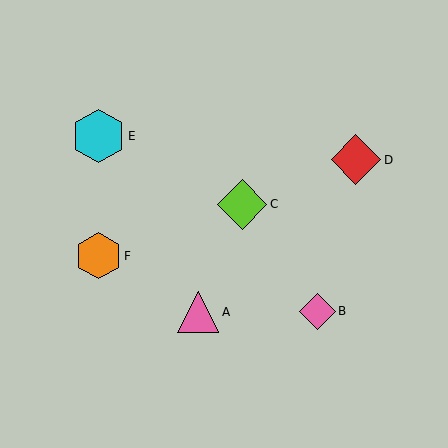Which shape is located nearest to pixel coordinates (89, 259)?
The orange hexagon (labeled F) at (98, 256) is nearest to that location.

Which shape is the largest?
The cyan hexagon (labeled E) is the largest.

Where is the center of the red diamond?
The center of the red diamond is at (356, 160).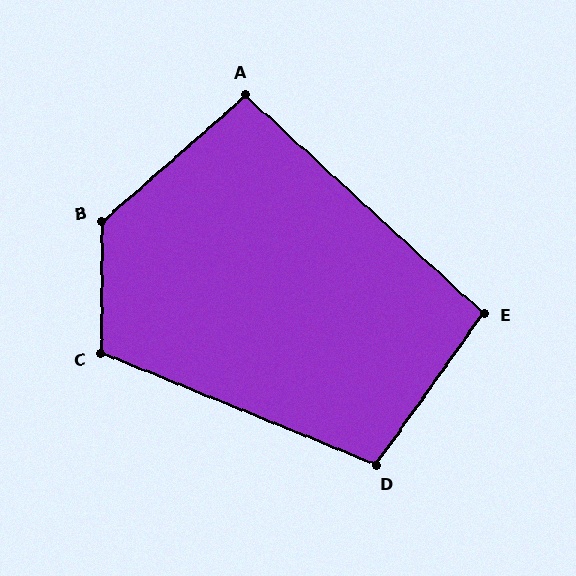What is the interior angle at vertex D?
Approximately 103 degrees (obtuse).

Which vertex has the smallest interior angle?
A, at approximately 96 degrees.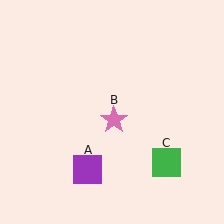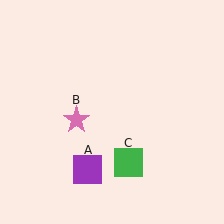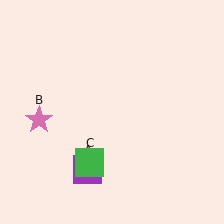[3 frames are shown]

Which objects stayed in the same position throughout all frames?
Purple square (object A) remained stationary.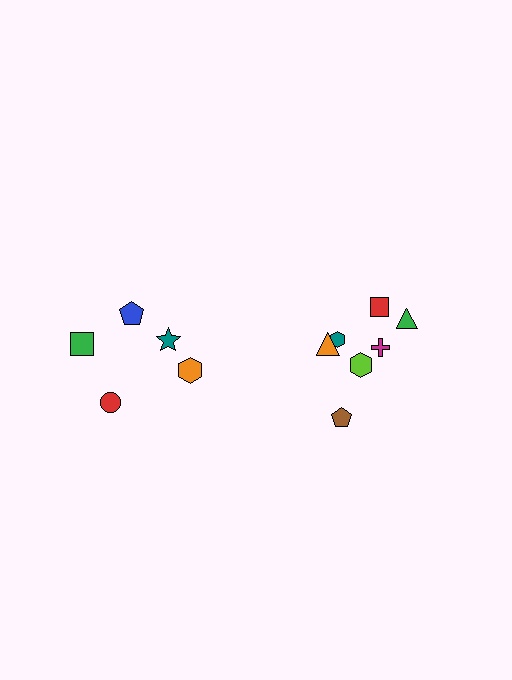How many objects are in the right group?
There are 7 objects.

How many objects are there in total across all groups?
There are 12 objects.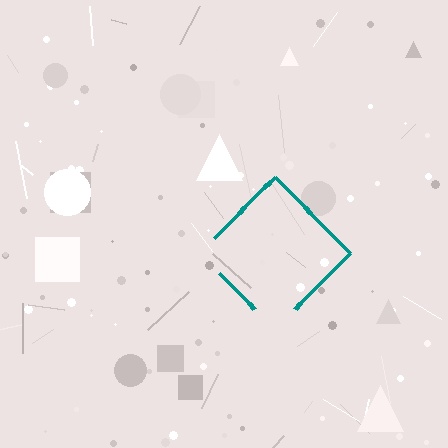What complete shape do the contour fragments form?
The contour fragments form a diamond.